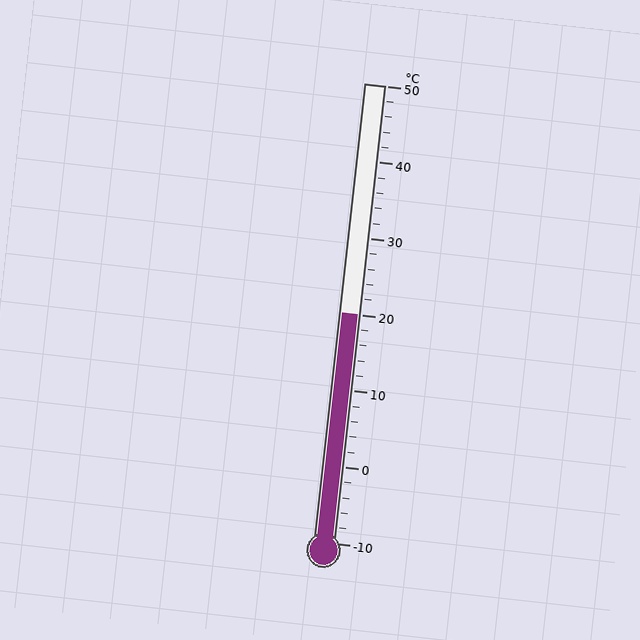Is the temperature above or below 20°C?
The temperature is at 20°C.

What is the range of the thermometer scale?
The thermometer scale ranges from -10°C to 50°C.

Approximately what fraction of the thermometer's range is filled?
The thermometer is filled to approximately 50% of its range.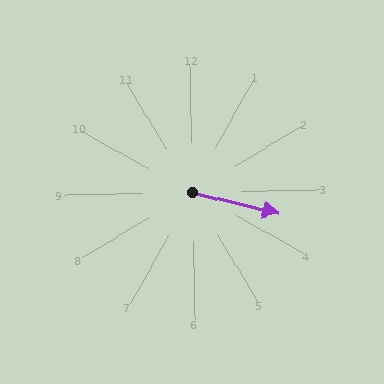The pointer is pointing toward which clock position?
Roughly 3 o'clock.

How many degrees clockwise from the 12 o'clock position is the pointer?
Approximately 105 degrees.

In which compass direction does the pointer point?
East.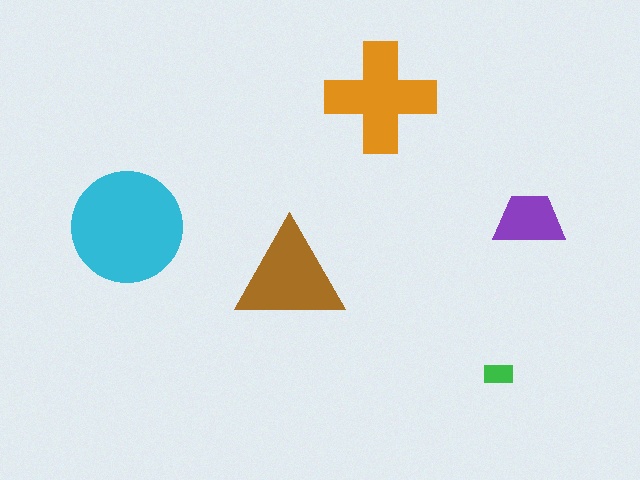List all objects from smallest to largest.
The green rectangle, the purple trapezoid, the brown triangle, the orange cross, the cyan circle.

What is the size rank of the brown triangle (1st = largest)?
3rd.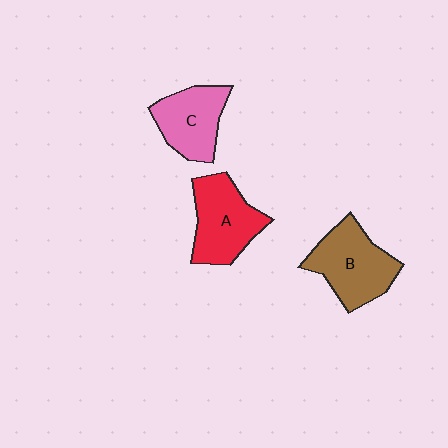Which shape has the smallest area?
Shape C (pink).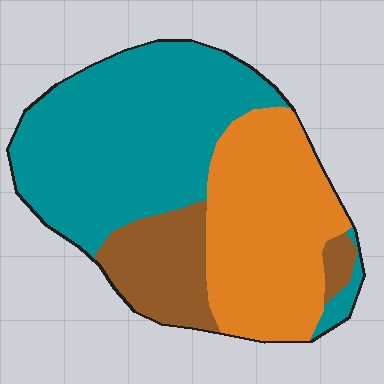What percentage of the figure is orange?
Orange covers about 35% of the figure.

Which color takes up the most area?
Teal, at roughly 50%.